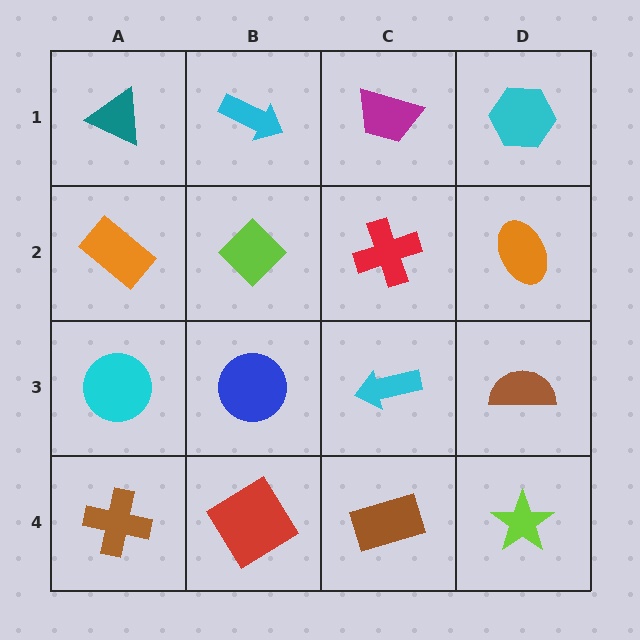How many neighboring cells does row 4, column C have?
3.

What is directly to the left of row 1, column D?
A magenta trapezoid.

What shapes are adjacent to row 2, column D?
A cyan hexagon (row 1, column D), a brown semicircle (row 3, column D), a red cross (row 2, column C).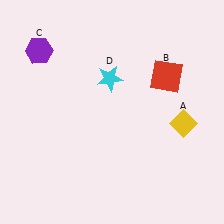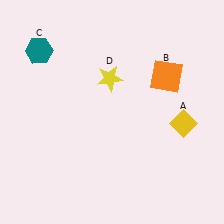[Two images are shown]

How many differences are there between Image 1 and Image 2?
There are 3 differences between the two images.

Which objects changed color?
B changed from red to orange. C changed from purple to teal. D changed from cyan to yellow.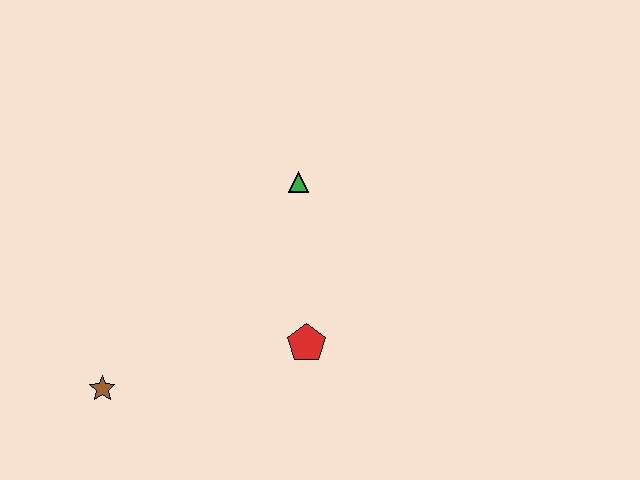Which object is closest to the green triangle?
The red pentagon is closest to the green triangle.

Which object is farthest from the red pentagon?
The brown star is farthest from the red pentagon.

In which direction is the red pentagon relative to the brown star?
The red pentagon is to the right of the brown star.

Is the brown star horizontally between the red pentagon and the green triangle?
No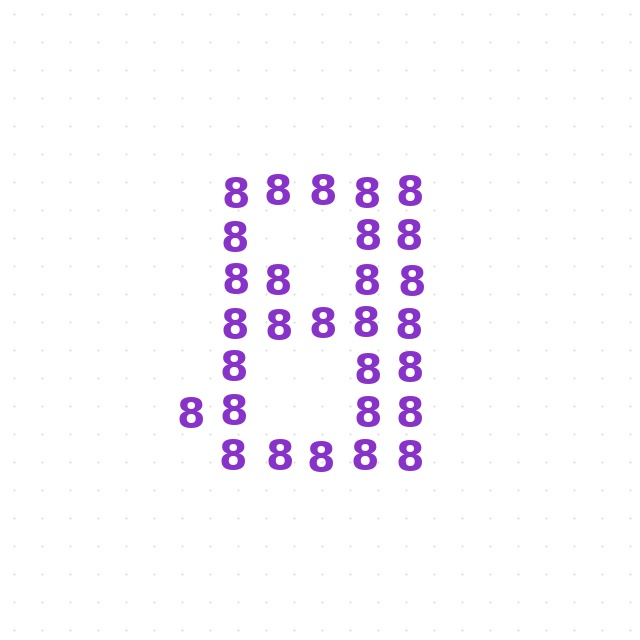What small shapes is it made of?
It is made of small digit 8's.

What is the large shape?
The large shape is the digit 8.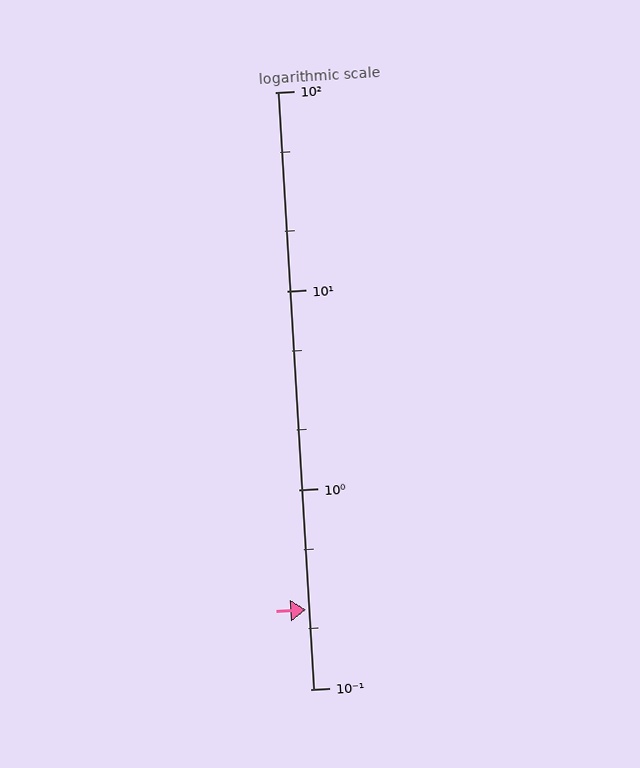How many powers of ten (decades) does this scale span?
The scale spans 3 decades, from 0.1 to 100.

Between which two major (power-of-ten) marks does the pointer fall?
The pointer is between 0.1 and 1.